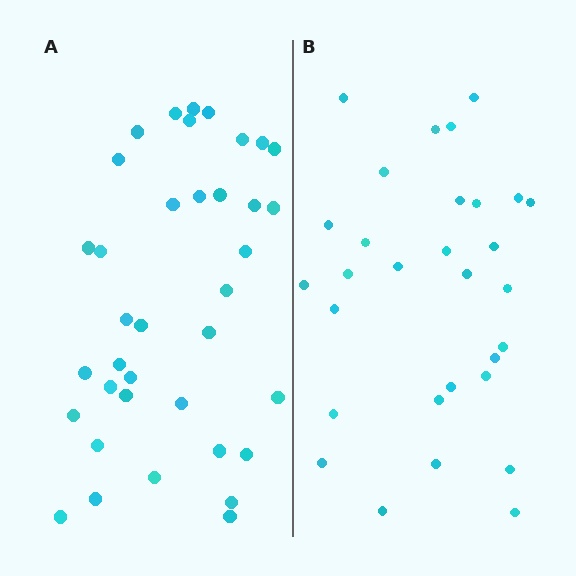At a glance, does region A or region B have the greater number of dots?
Region A (the left region) has more dots.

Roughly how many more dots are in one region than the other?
Region A has roughly 8 or so more dots than region B.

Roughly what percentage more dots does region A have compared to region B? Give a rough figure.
About 25% more.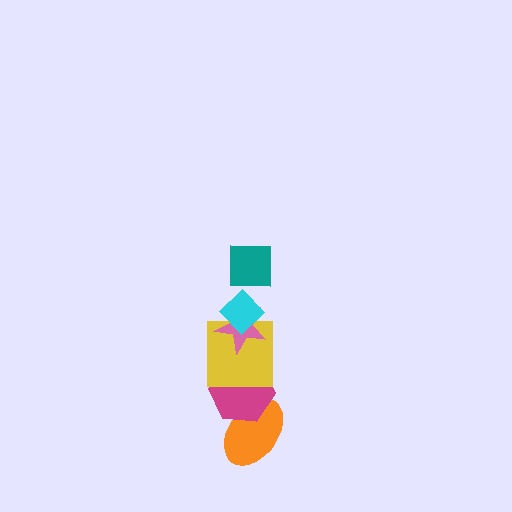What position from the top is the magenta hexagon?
The magenta hexagon is 5th from the top.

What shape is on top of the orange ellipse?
The magenta hexagon is on top of the orange ellipse.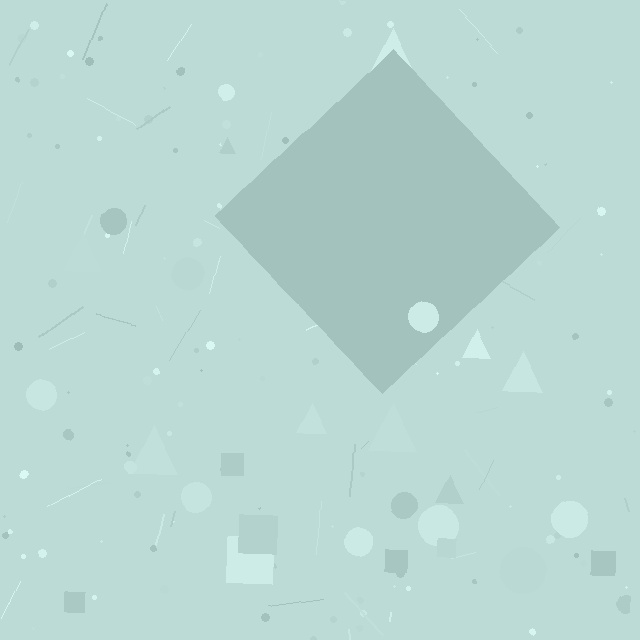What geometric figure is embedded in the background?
A diamond is embedded in the background.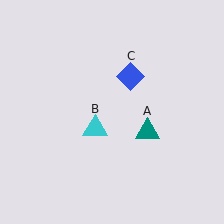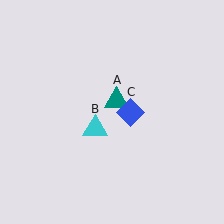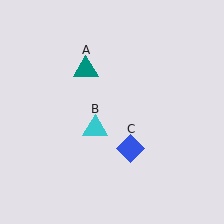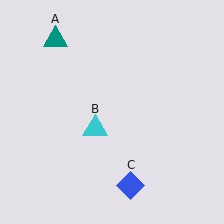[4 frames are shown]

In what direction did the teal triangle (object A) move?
The teal triangle (object A) moved up and to the left.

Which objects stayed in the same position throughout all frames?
Cyan triangle (object B) remained stationary.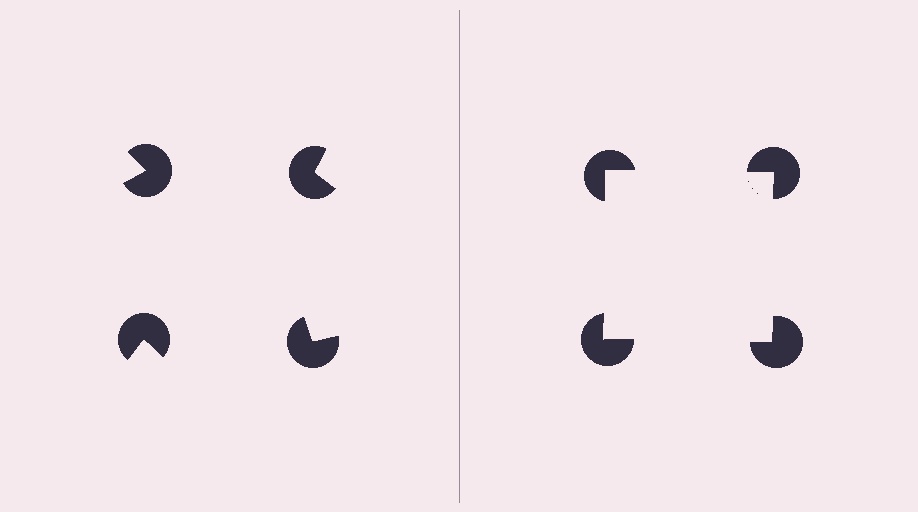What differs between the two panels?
The pac-man discs are positioned identically on both sides; only the wedge orientations differ. On the right they align to a square; on the left they are misaligned.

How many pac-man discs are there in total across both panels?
8 — 4 on each side.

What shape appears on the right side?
An illusory square.